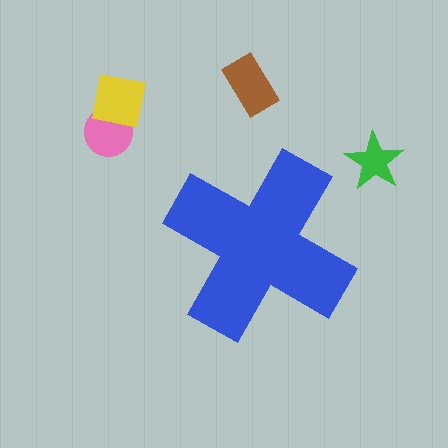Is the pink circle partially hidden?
No, the pink circle is fully visible.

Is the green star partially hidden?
No, the green star is fully visible.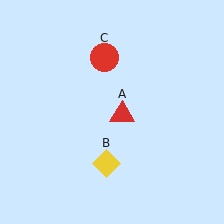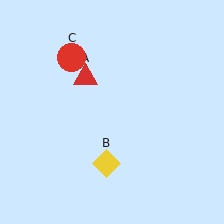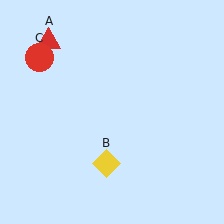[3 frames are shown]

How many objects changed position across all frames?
2 objects changed position: red triangle (object A), red circle (object C).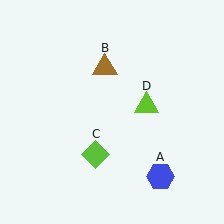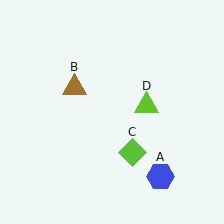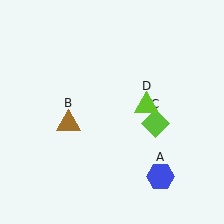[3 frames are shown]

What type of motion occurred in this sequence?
The brown triangle (object B), lime diamond (object C) rotated counterclockwise around the center of the scene.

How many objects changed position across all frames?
2 objects changed position: brown triangle (object B), lime diamond (object C).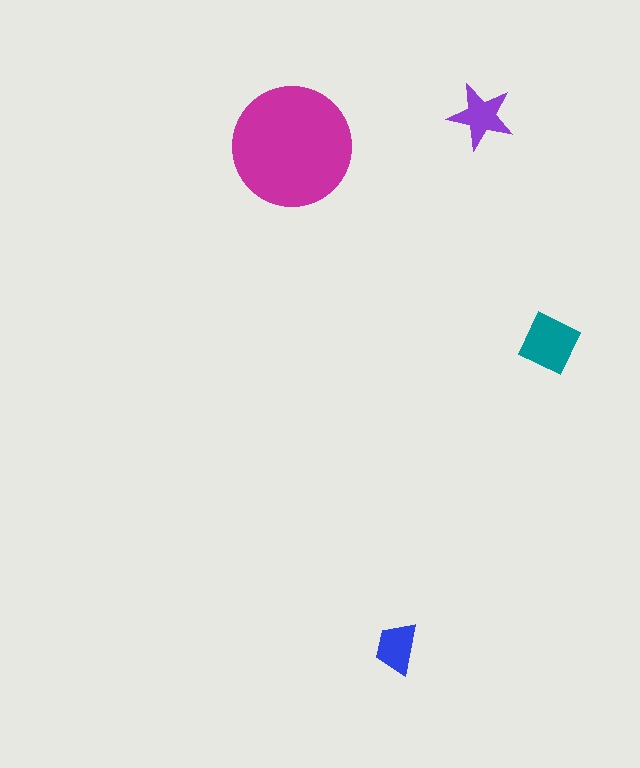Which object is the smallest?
The blue trapezoid.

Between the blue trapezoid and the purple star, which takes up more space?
The purple star.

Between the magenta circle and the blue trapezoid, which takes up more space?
The magenta circle.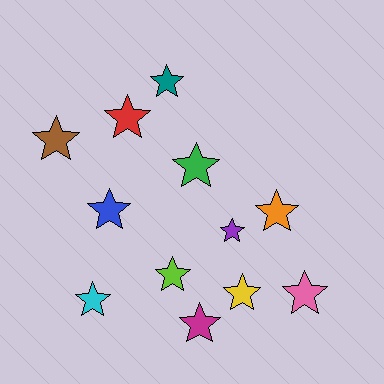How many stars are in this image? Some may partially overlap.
There are 12 stars.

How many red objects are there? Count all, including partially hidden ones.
There is 1 red object.